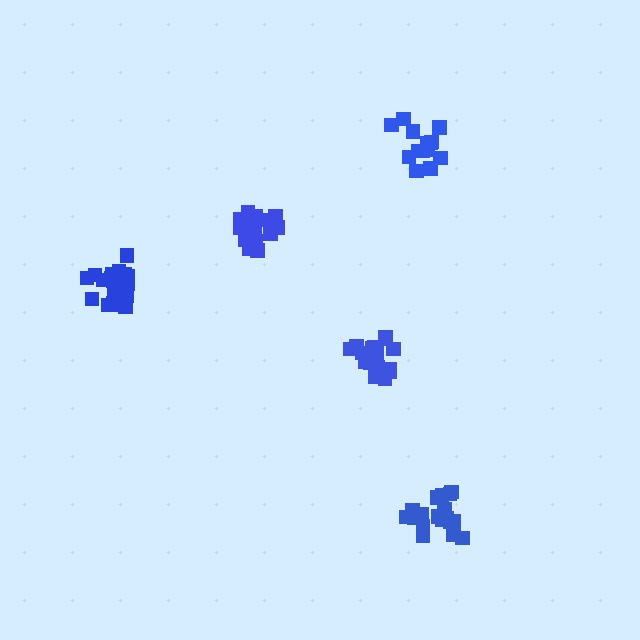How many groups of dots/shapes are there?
There are 5 groups.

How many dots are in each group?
Group 1: 18 dots, Group 2: 15 dots, Group 3: 20 dots, Group 4: 21 dots, Group 5: 19 dots (93 total).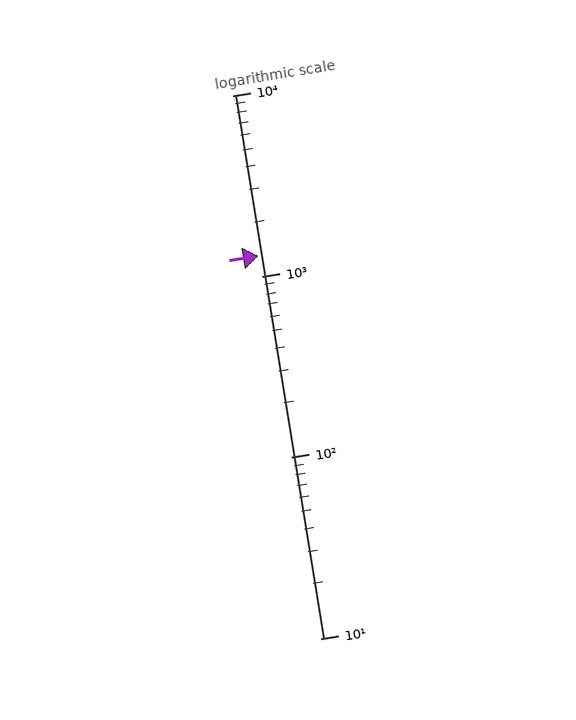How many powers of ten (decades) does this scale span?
The scale spans 3 decades, from 10 to 10000.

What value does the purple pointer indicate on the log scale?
The pointer indicates approximately 1300.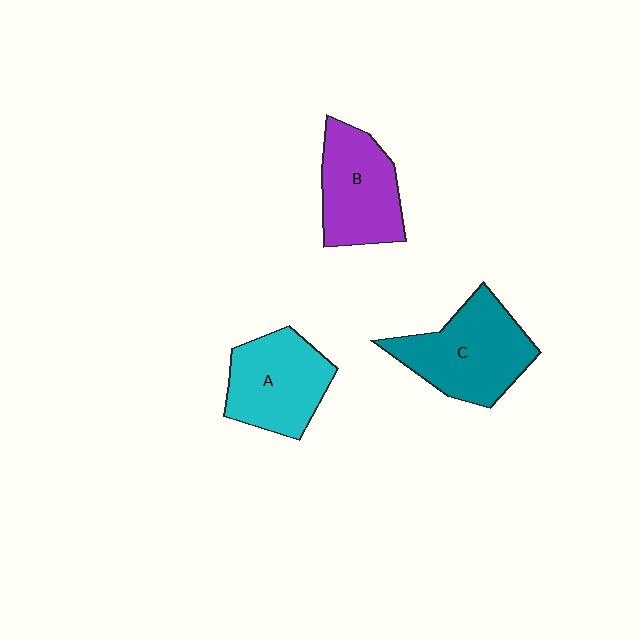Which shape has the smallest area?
Shape B (purple).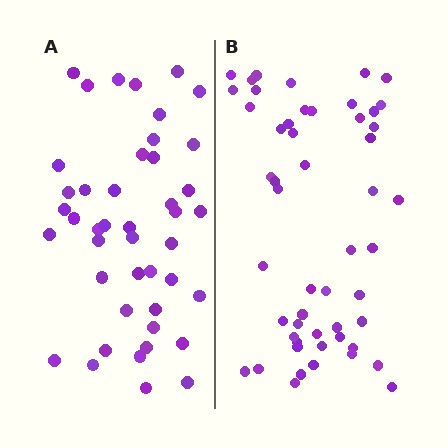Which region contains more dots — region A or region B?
Region B (the right region) has more dots.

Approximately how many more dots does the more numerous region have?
Region B has roughly 8 or so more dots than region A.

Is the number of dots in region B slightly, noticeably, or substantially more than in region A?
Region B has only slightly more — the two regions are fairly close. The ratio is roughly 1.2 to 1.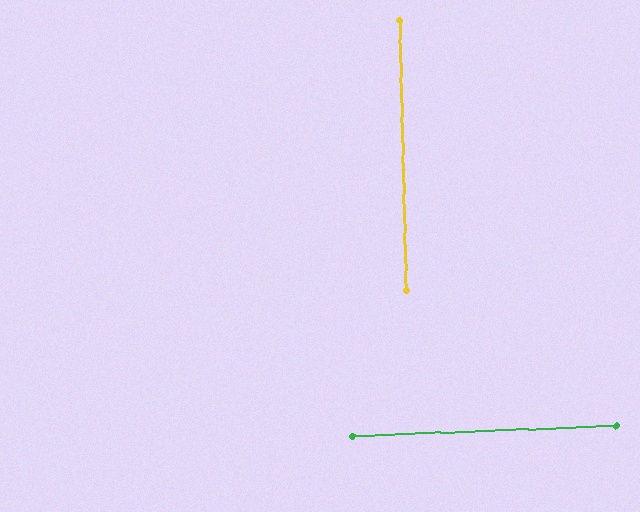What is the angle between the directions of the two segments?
Approximately 89 degrees.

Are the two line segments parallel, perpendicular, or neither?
Perpendicular — they meet at approximately 89°.